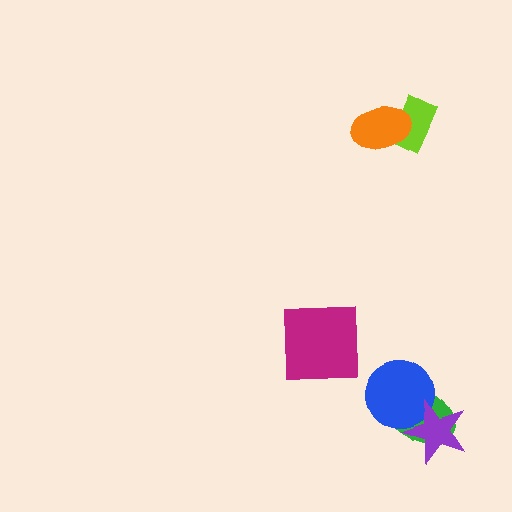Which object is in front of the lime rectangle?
The orange ellipse is in front of the lime rectangle.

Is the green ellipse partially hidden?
Yes, it is partially covered by another shape.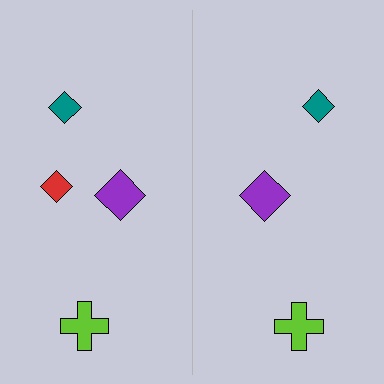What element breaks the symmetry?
A red diamond is missing from the right side.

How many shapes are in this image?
There are 7 shapes in this image.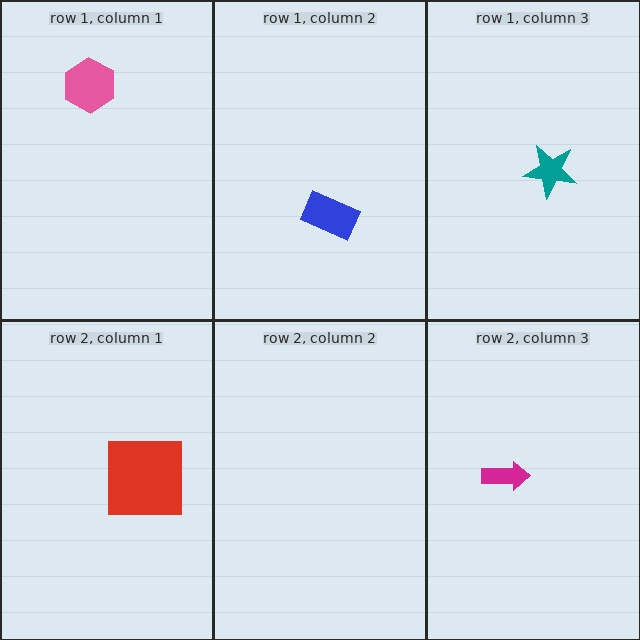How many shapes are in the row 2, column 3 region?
1.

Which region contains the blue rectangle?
The row 1, column 2 region.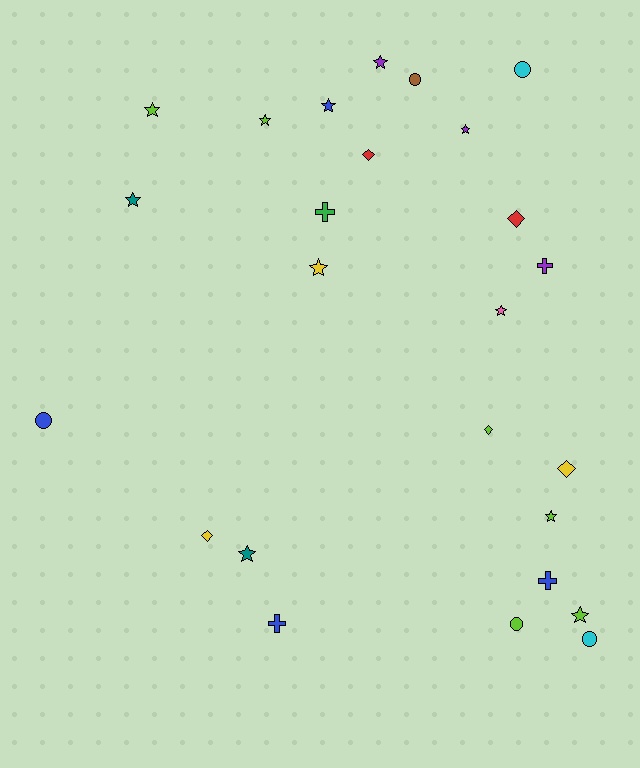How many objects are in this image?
There are 25 objects.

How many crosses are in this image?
There are 4 crosses.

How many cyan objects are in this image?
There are 2 cyan objects.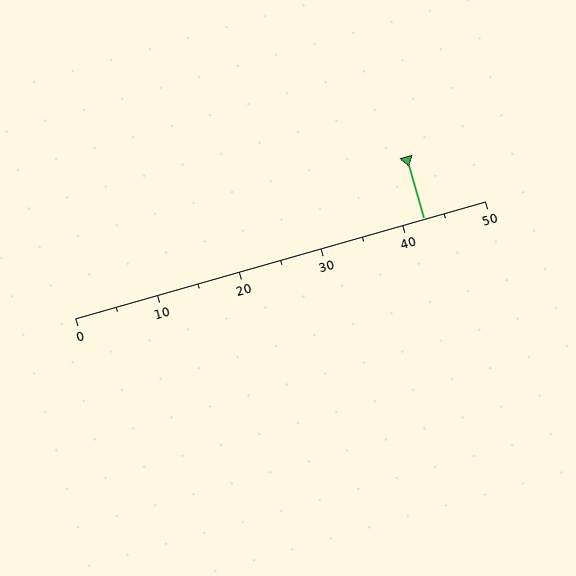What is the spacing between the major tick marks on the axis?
The major ticks are spaced 10 apart.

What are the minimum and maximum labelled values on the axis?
The axis runs from 0 to 50.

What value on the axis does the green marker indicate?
The marker indicates approximately 42.5.